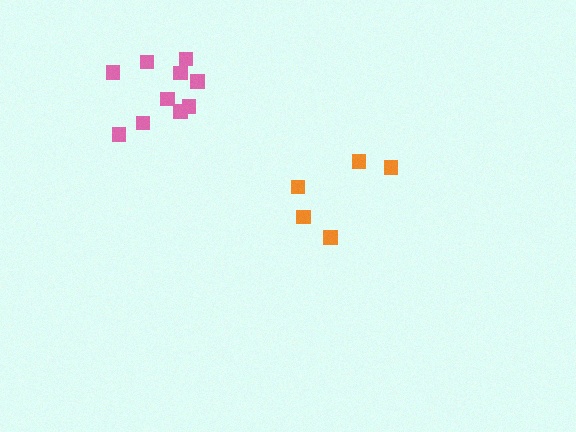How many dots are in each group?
Group 1: 10 dots, Group 2: 5 dots (15 total).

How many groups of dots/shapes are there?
There are 2 groups.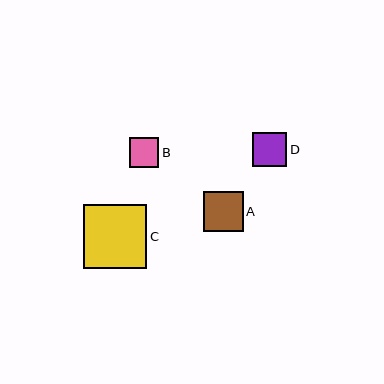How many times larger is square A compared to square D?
Square A is approximately 1.2 times the size of square D.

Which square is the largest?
Square C is the largest with a size of approximately 63 pixels.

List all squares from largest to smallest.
From largest to smallest: C, A, D, B.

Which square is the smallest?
Square B is the smallest with a size of approximately 30 pixels.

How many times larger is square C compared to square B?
Square C is approximately 2.1 times the size of square B.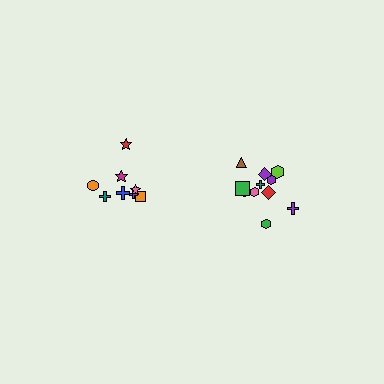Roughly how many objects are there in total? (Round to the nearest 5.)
Roughly 20 objects in total.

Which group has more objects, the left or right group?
The right group.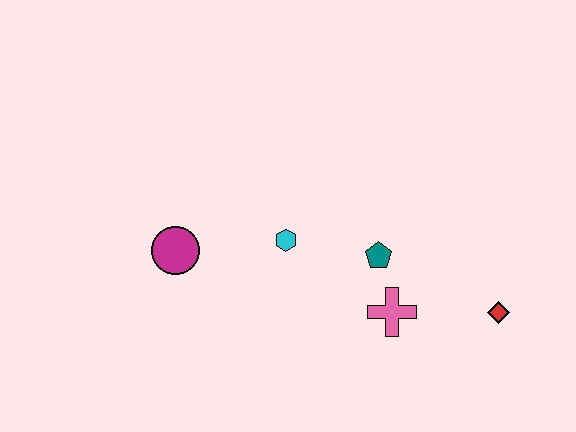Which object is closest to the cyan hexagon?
The teal pentagon is closest to the cyan hexagon.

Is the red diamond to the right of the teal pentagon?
Yes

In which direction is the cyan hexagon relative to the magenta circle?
The cyan hexagon is to the right of the magenta circle.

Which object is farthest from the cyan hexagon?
The red diamond is farthest from the cyan hexagon.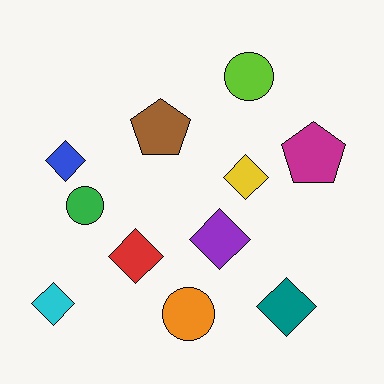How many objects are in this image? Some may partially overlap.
There are 11 objects.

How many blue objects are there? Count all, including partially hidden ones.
There is 1 blue object.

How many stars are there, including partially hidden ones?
There are no stars.